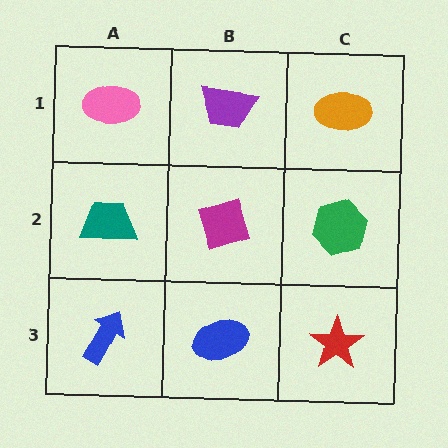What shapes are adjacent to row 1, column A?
A teal trapezoid (row 2, column A), a purple trapezoid (row 1, column B).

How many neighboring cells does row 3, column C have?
2.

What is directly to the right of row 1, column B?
An orange ellipse.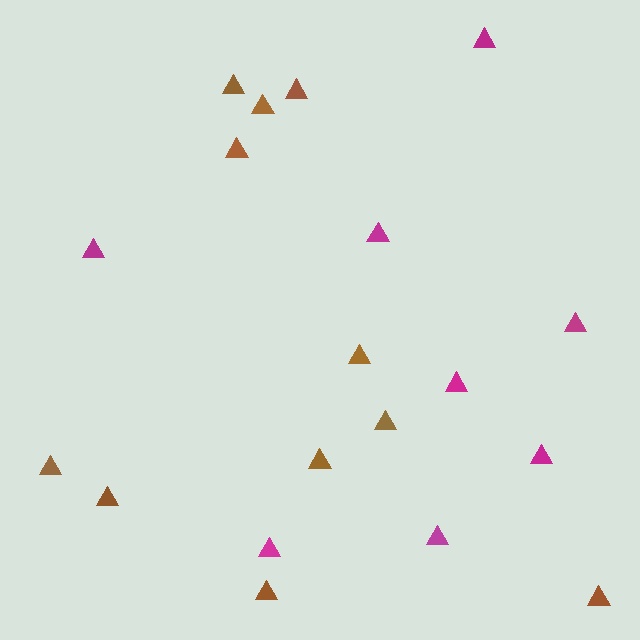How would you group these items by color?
There are 2 groups: one group of brown triangles (11) and one group of magenta triangles (8).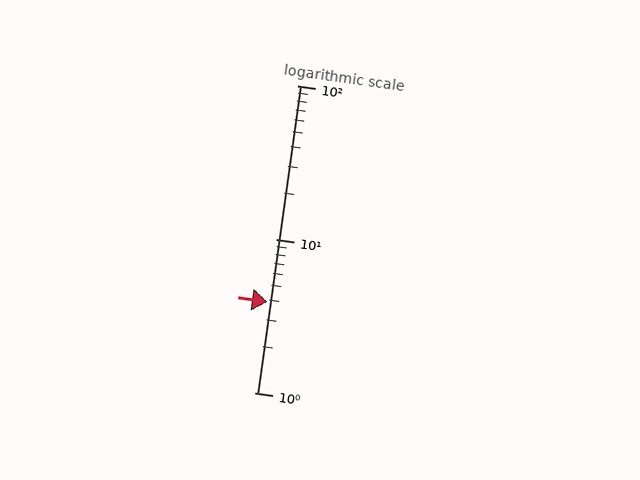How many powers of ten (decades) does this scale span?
The scale spans 2 decades, from 1 to 100.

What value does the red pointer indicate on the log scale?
The pointer indicates approximately 3.9.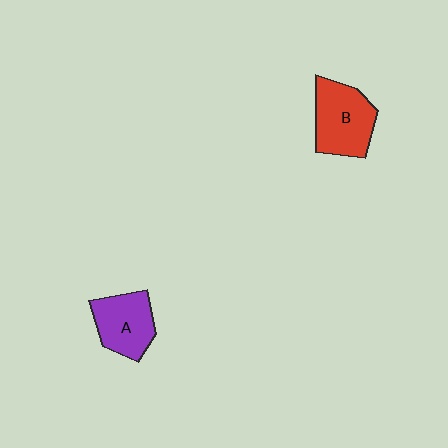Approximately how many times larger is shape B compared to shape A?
Approximately 1.2 times.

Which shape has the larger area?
Shape B (red).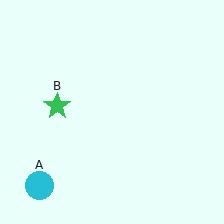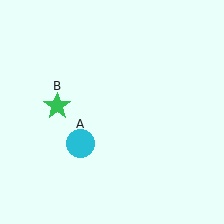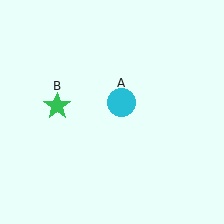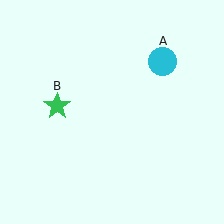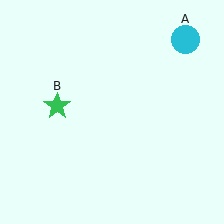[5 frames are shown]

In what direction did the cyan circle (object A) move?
The cyan circle (object A) moved up and to the right.